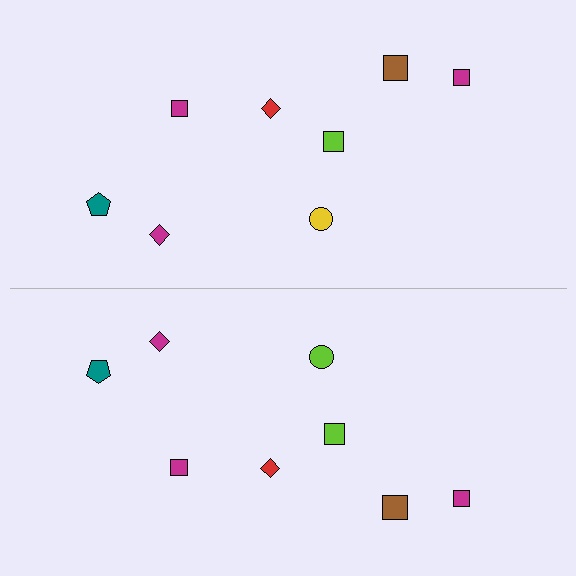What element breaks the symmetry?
The lime circle on the bottom side breaks the symmetry — its mirror counterpart is yellow.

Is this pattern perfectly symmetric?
No, the pattern is not perfectly symmetric. The lime circle on the bottom side breaks the symmetry — its mirror counterpart is yellow.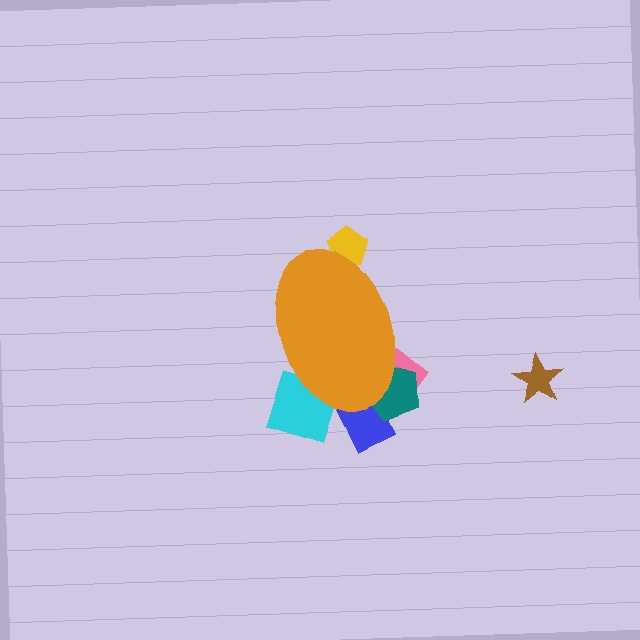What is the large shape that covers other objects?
An orange ellipse.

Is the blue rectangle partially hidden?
Yes, the blue rectangle is partially hidden behind the orange ellipse.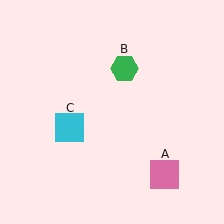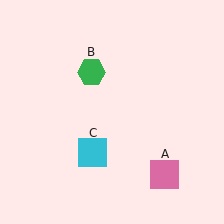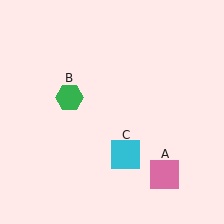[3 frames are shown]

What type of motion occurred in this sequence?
The green hexagon (object B), cyan square (object C) rotated counterclockwise around the center of the scene.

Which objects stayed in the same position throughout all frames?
Pink square (object A) remained stationary.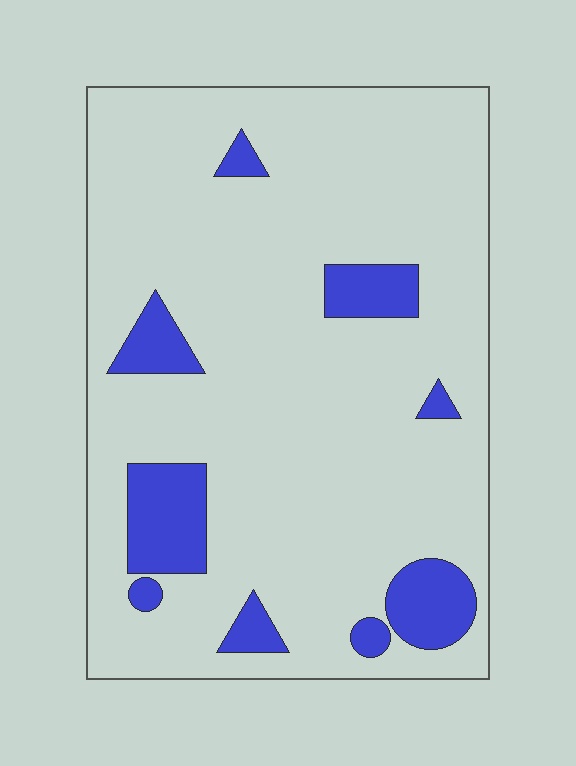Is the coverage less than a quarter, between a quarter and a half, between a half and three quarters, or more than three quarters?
Less than a quarter.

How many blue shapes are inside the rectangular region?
9.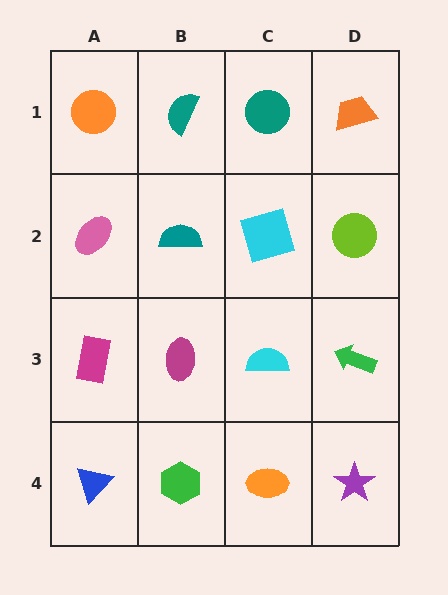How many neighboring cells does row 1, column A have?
2.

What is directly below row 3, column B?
A green hexagon.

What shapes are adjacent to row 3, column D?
A lime circle (row 2, column D), a purple star (row 4, column D), a cyan semicircle (row 3, column C).